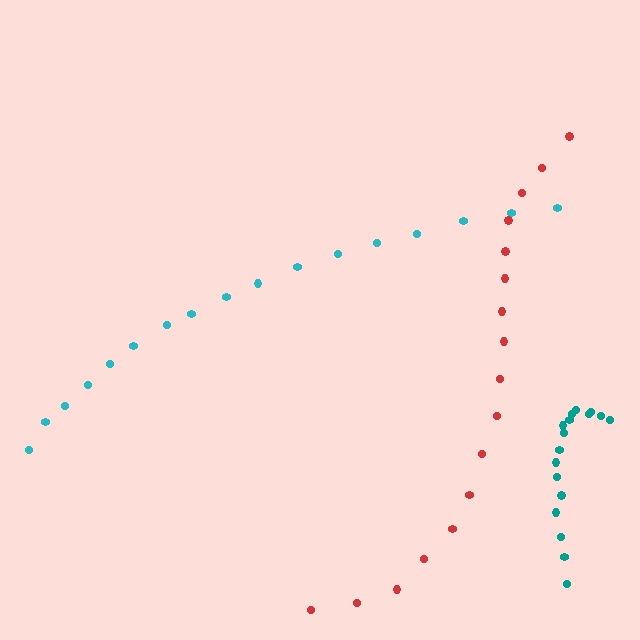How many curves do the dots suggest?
There are 3 distinct paths.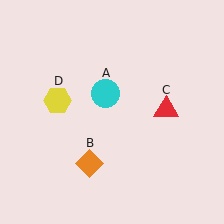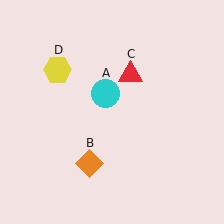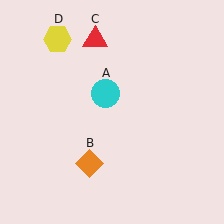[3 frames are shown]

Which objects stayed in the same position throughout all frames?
Cyan circle (object A) and orange diamond (object B) remained stationary.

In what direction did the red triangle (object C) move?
The red triangle (object C) moved up and to the left.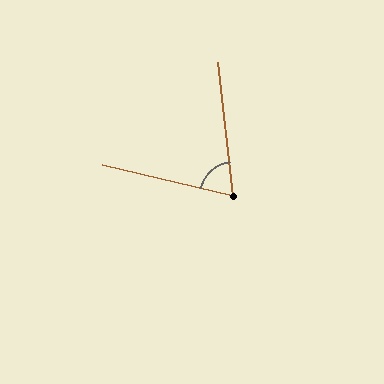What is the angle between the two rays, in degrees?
Approximately 70 degrees.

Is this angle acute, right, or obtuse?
It is acute.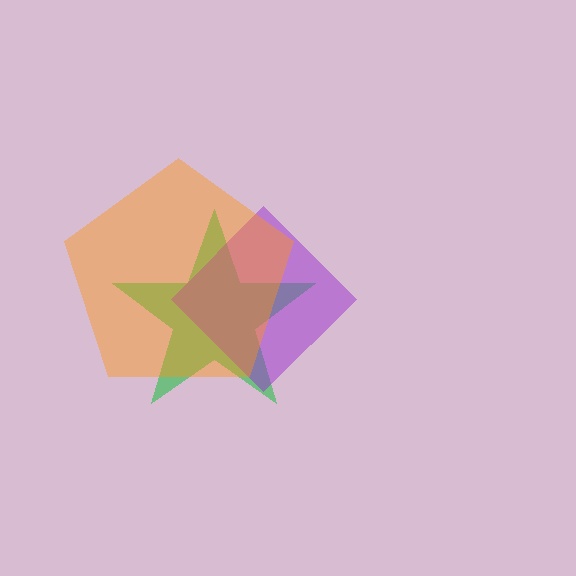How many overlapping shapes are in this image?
There are 3 overlapping shapes in the image.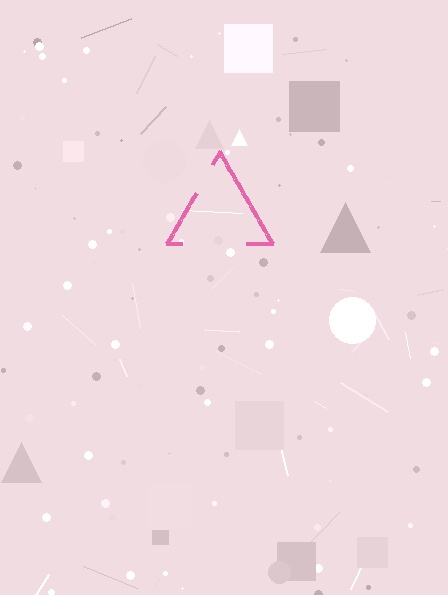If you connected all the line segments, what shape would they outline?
They would outline a triangle.